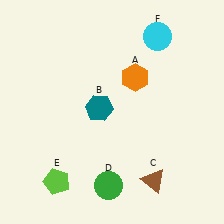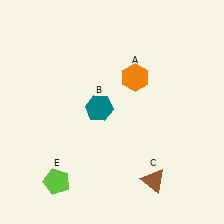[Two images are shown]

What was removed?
The cyan circle (F), the green circle (D) were removed in Image 2.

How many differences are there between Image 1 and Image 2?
There are 2 differences between the two images.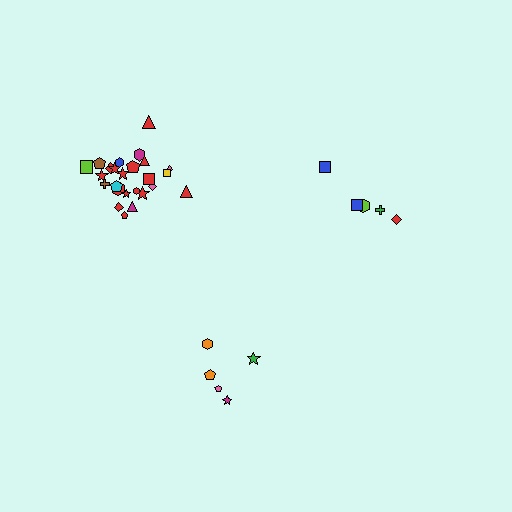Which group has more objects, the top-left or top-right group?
The top-left group.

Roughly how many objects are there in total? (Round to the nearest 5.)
Roughly 35 objects in total.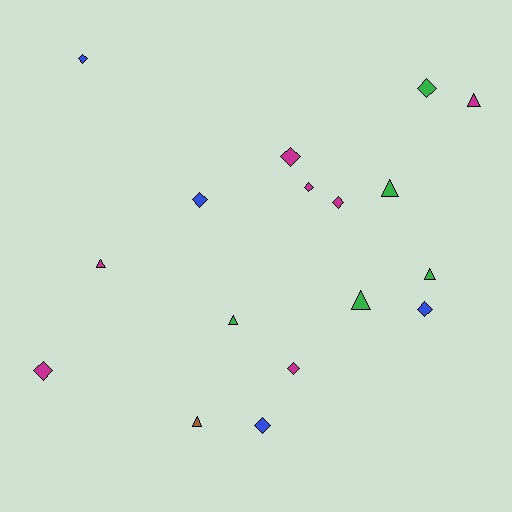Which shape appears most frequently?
Diamond, with 10 objects.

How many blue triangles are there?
There are no blue triangles.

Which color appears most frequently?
Magenta, with 7 objects.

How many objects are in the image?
There are 17 objects.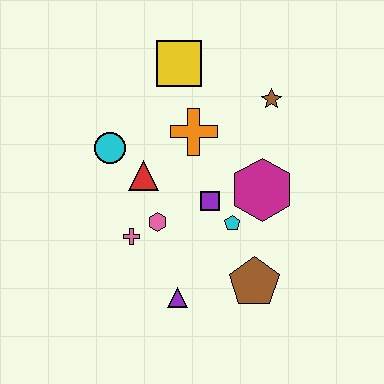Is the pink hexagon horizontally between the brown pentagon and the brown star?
No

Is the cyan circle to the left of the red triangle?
Yes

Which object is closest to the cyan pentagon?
The purple square is closest to the cyan pentagon.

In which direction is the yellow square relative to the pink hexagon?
The yellow square is above the pink hexagon.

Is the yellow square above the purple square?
Yes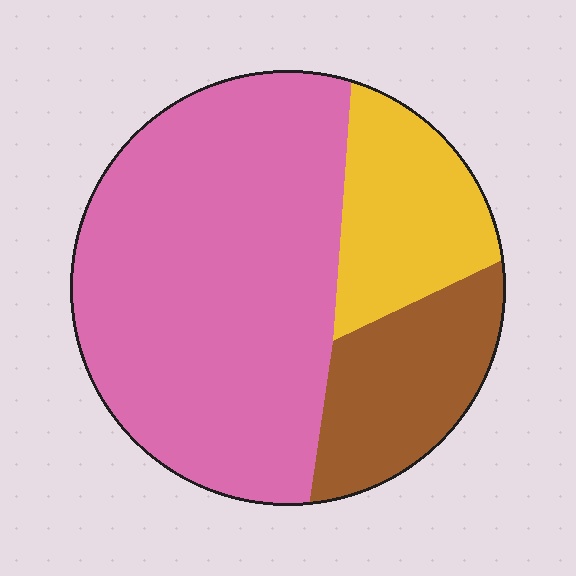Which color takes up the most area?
Pink, at roughly 65%.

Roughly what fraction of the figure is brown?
Brown takes up between a sixth and a third of the figure.